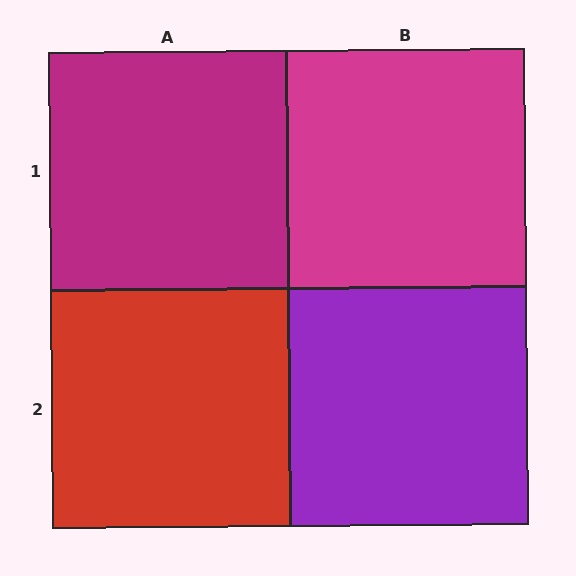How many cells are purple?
1 cell is purple.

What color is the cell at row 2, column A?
Red.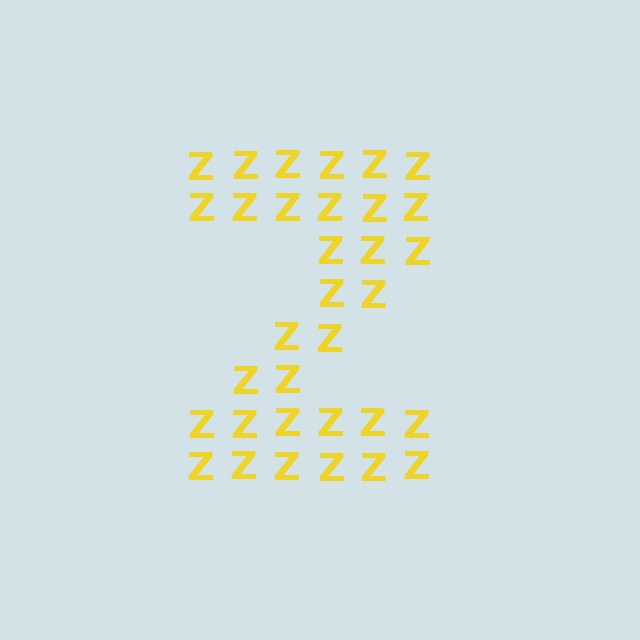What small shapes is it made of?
It is made of small letter Z's.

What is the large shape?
The large shape is the letter Z.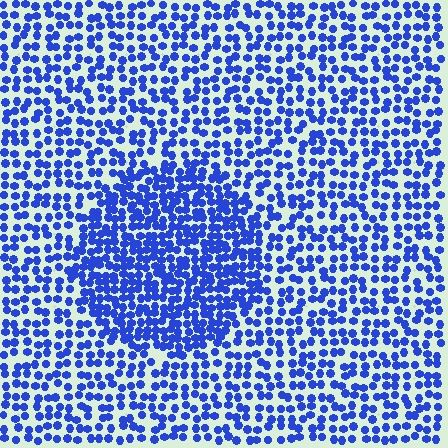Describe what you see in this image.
The image contains small blue elements arranged at two different densities. A circle-shaped region is visible where the elements are more densely packed than the surrounding area.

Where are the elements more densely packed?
The elements are more densely packed inside the circle boundary.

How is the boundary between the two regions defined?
The boundary is defined by a change in element density (approximately 1.8x ratio). All elements are the same color, size, and shape.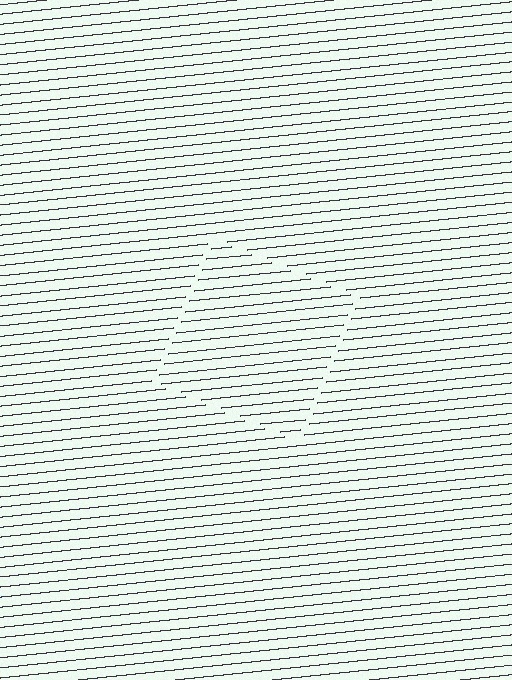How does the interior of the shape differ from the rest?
The interior of the shape contains the same grating, shifted by half a period — the contour is defined by the phase discontinuity where line-ends from the inner and outer gratings abut.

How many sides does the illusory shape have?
4 sides — the line-ends trace a square.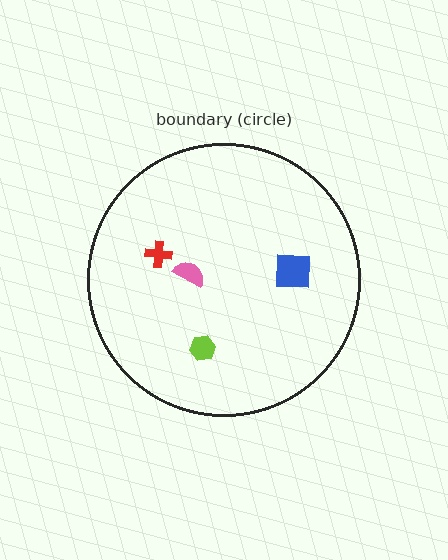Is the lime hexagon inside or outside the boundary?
Inside.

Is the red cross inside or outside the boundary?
Inside.